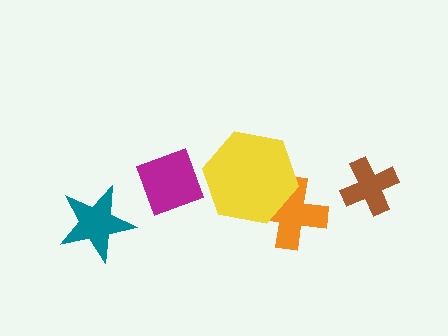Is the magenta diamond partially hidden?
No, no other shape covers it.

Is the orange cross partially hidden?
Yes, it is partially covered by another shape.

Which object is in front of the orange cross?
The yellow hexagon is in front of the orange cross.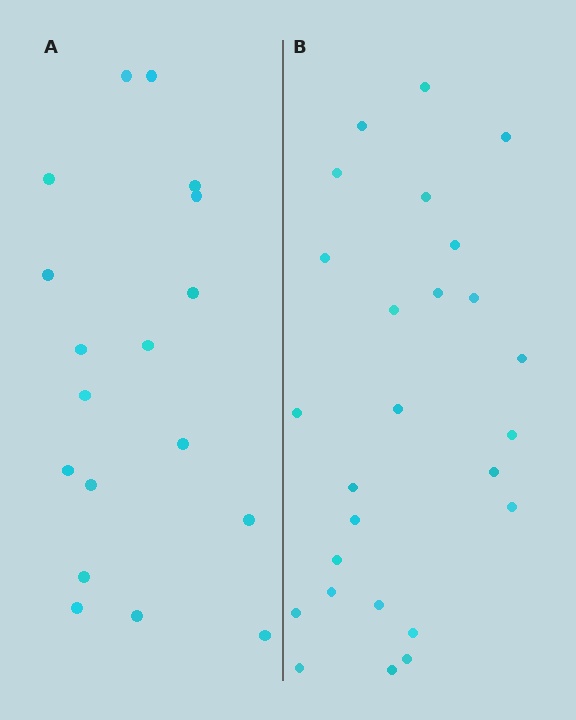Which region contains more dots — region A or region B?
Region B (the right region) has more dots.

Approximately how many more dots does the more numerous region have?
Region B has roughly 8 or so more dots than region A.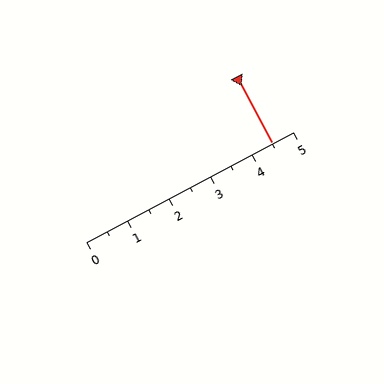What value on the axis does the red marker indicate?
The marker indicates approximately 4.5.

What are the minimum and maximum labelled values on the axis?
The axis runs from 0 to 5.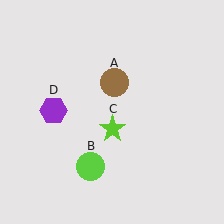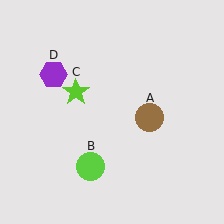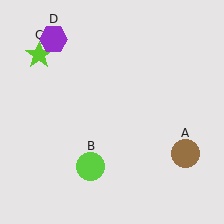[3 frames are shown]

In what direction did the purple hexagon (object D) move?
The purple hexagon (object D) moved up.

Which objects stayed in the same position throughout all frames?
Lime circle (object B) remained stationary.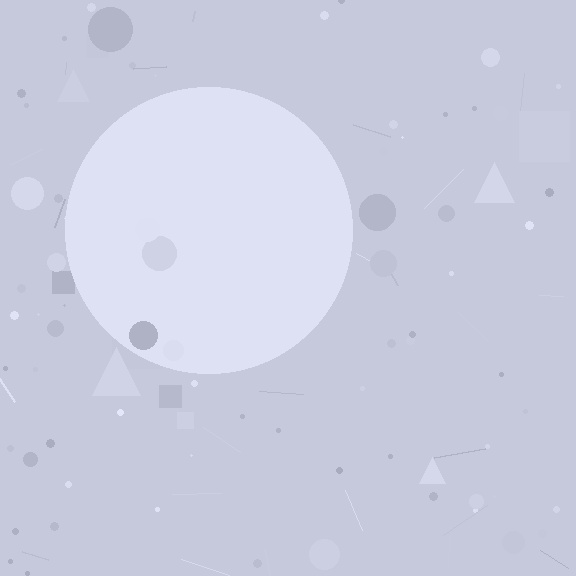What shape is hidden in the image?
A circle is hidden in the image.